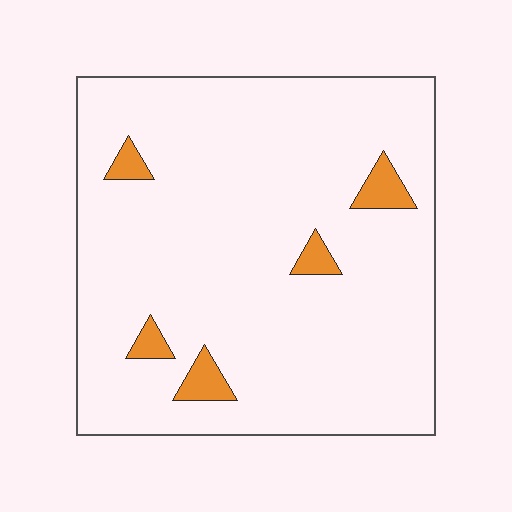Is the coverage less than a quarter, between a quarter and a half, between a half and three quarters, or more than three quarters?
Less than a quarter.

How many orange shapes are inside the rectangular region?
5.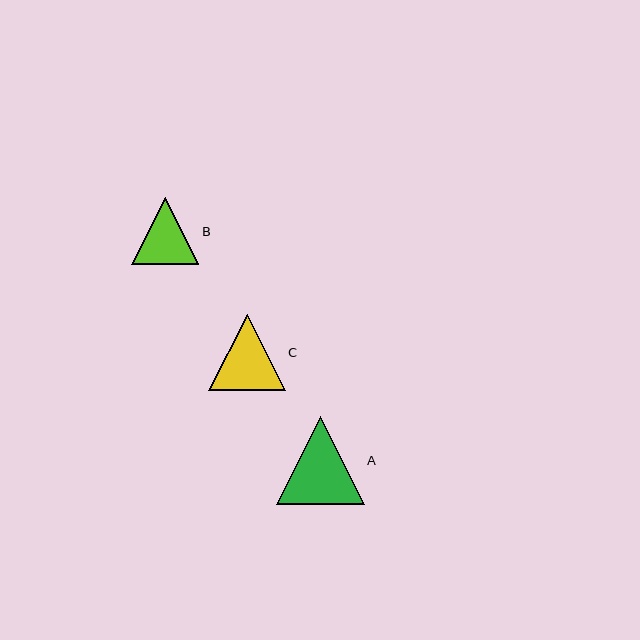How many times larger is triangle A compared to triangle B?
Triangle A is approximately 1.3 times the size of triangle B.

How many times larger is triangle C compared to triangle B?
Triangle C is approximately 1.1 times the size of triangle B.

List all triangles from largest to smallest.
From largest to smallest: A, C, B.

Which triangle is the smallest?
Triangle B is the smallest with a size of approximately 67 pixels.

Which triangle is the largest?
Triangle A is the largest with a size of approximately 88 pixels.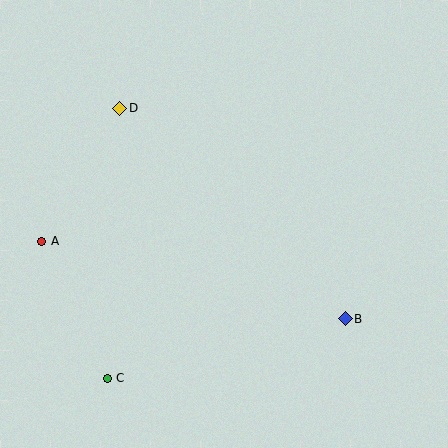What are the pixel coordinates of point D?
Point D is at (120, 108).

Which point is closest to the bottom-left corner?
Point C is closest to the bottom-left corner.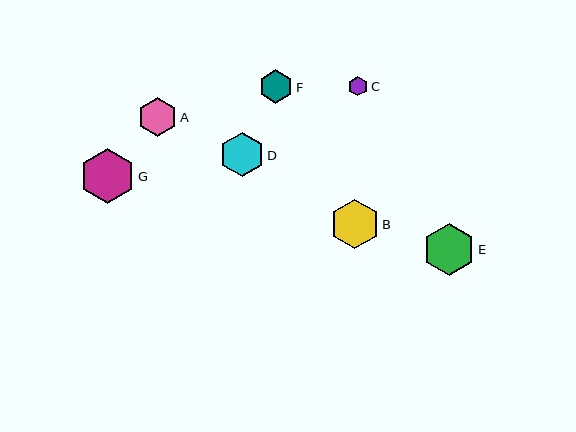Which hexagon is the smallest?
Hexagon C is the smallest with a size of approximately 20 pixels.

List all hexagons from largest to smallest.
From largest to smallest: G, E, B, D, A, F, C.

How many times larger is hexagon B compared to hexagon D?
Hexagon B is approximately 1.1 times the size of hexagon D.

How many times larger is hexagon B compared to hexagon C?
Hexagon B is approximately 2.5 times the size of hexagon C.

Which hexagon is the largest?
Hexagon G is the largest with a size of approximately 55 pixels.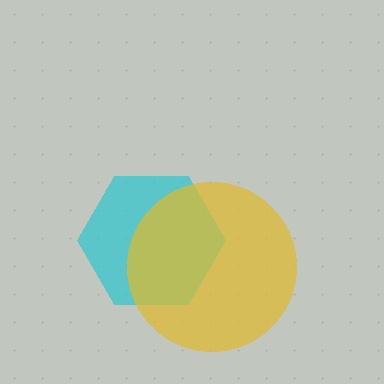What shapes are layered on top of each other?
The layered shapes are: a cyan hexagon, a yellow circle.